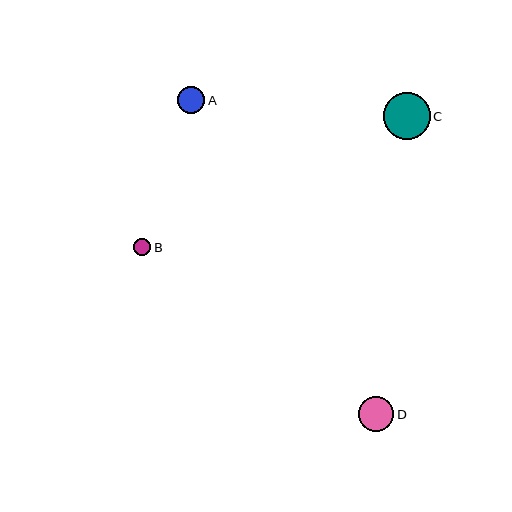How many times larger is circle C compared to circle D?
Circle C is approximately 1.3 times the size of circle D.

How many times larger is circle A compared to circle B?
Circle A is approximately 1.6 times the size of circle B.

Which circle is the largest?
Circle C is the largest with a size of approximately 47 pixels.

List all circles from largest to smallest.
From largest to smallest: C, D, A, B.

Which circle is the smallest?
Circle B is the smallest with a size of approximately 17 pixels.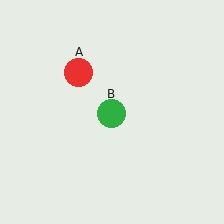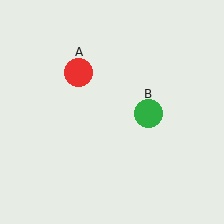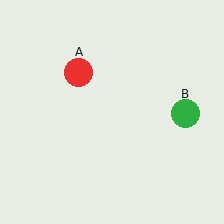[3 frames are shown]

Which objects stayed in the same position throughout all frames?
Red circle (object A) remained stationary.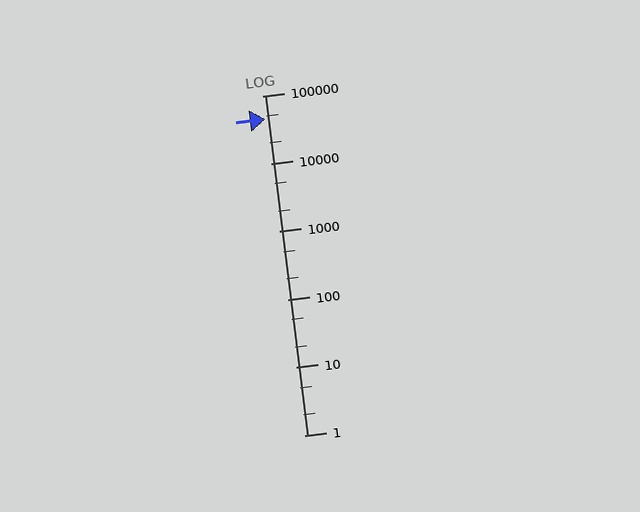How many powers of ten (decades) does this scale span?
The scale spans 5 decades, from 1 to 100000.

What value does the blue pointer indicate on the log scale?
The pointer indicates approximately 45000.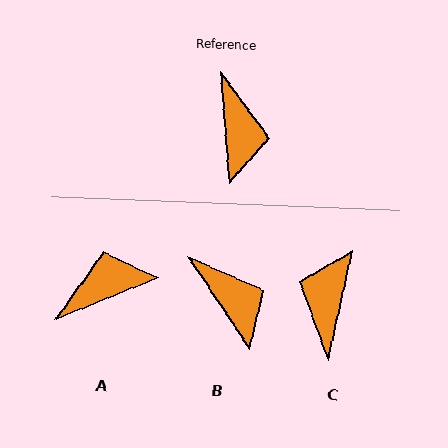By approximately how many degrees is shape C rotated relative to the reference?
Approximately 163 degrees counter-clockwise.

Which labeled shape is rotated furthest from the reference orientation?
C, about 163 degrees away.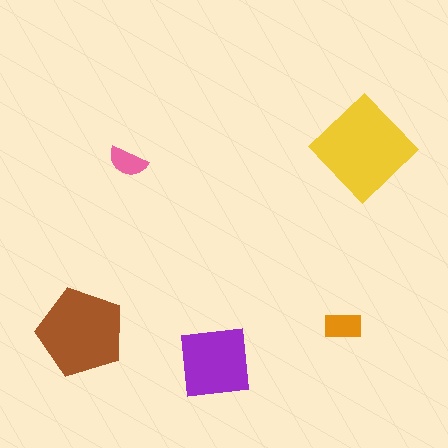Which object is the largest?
The yellow diamond.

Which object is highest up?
The yellow diamond is topmost.